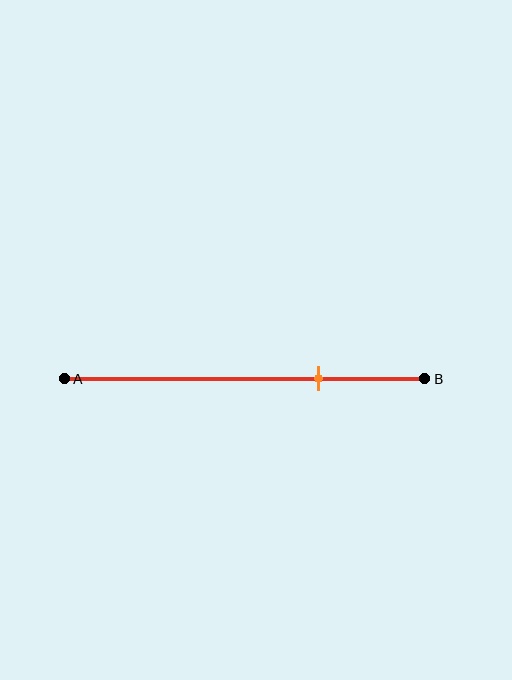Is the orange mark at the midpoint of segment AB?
No, the mark is at about 70% from A, not at the 50% midpoint.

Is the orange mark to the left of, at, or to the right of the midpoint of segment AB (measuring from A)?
The orange mark is to the right of the midpoint of segment AB.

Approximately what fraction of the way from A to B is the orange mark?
The orange mark is approximately 70% of the way from A to B.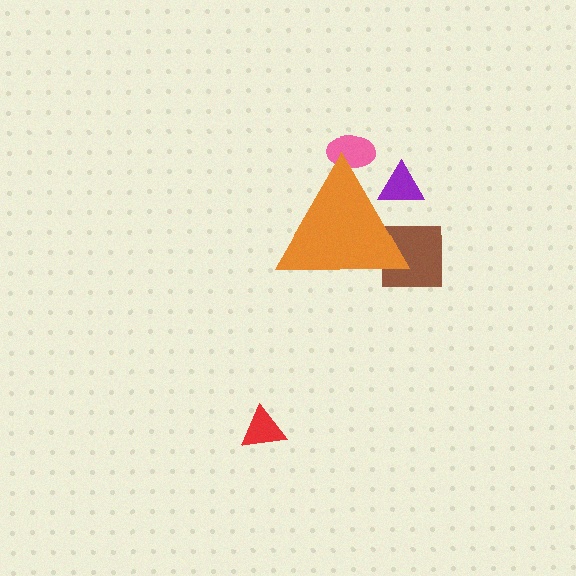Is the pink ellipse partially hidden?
Yes, the pink ellipse is partially hidden behind the orange triangle.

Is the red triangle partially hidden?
No, the red triangle is fully visible.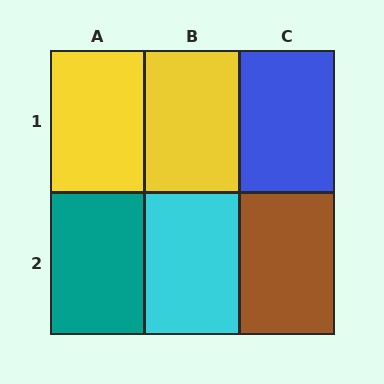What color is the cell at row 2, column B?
Cyan.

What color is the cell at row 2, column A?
Teal.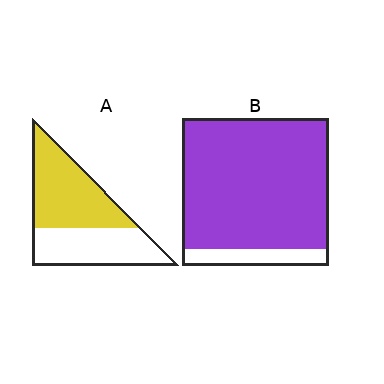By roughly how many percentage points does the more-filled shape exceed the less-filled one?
By roughly 35 percentage points (B over A).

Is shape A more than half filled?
Yes.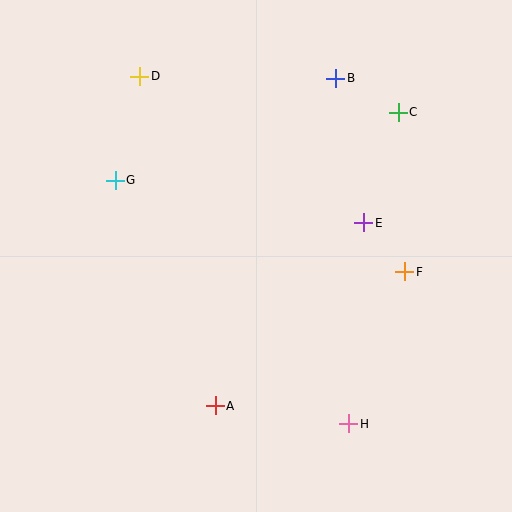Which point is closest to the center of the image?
Point E at (364, 223) is closest to the center.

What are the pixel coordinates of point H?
Point H is at (349, 424).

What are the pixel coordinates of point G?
Point G is at (115, 180).